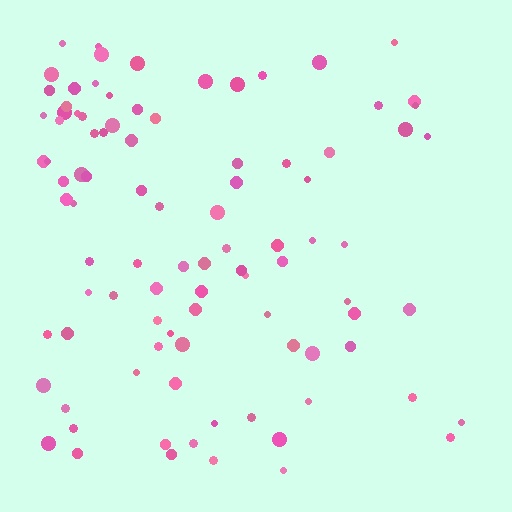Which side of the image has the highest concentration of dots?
The left.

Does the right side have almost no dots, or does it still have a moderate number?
Still a moderate number, just noticeably fewer than the left.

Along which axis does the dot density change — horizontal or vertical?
Horizontal.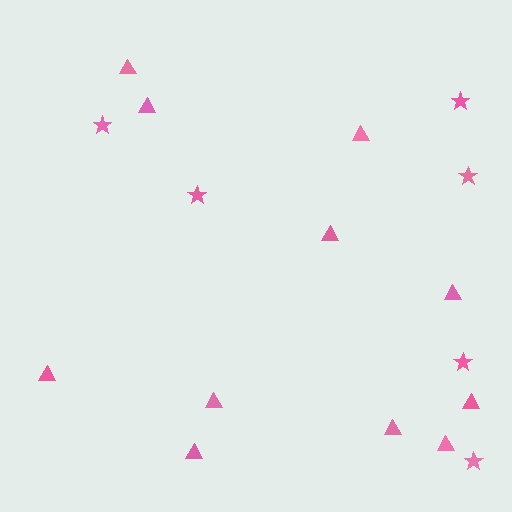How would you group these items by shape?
There are 2 groups: one group of stars (6) and one group of triangles (11).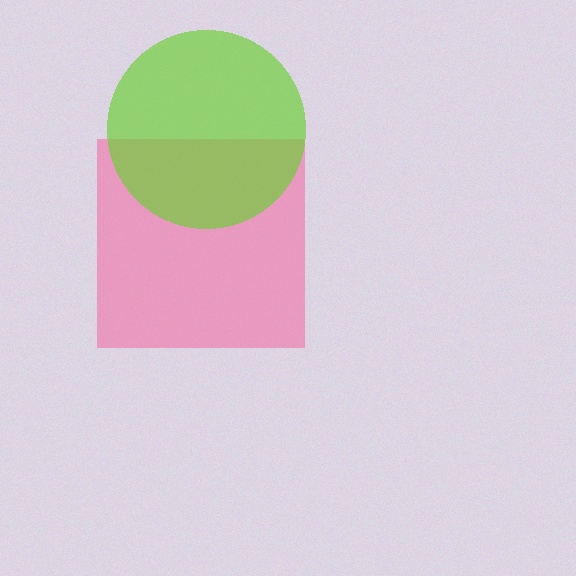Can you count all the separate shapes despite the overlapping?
Yes, there are 2 separate shapes.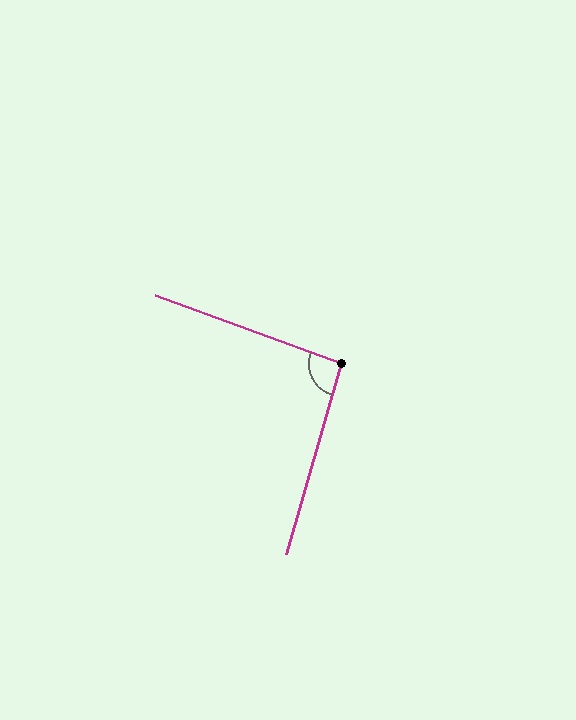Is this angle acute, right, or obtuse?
It is approximately a right angle.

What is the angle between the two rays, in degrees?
Approximately 94 degrees.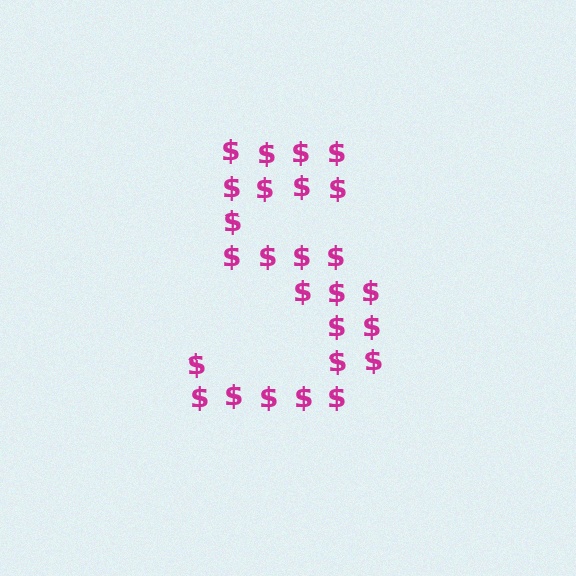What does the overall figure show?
The overall figure shows the digit 5.